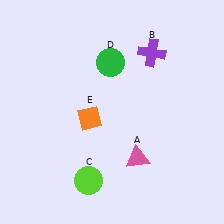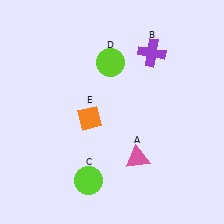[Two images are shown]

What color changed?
The circle (D) changed from green in Image 1 to lime in Image 2.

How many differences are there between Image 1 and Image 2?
There is 1 difference between the two images.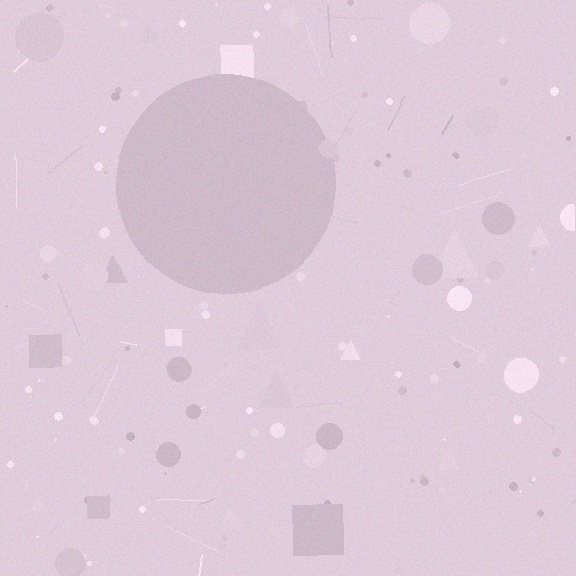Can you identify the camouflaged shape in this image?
The camouflaged shape is a circle.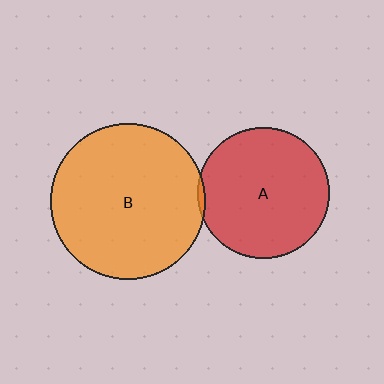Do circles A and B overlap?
Yes.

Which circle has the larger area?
Circle B (orange).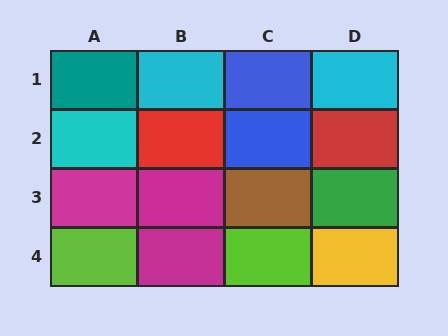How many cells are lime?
2 cells are lime.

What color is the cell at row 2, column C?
Blue.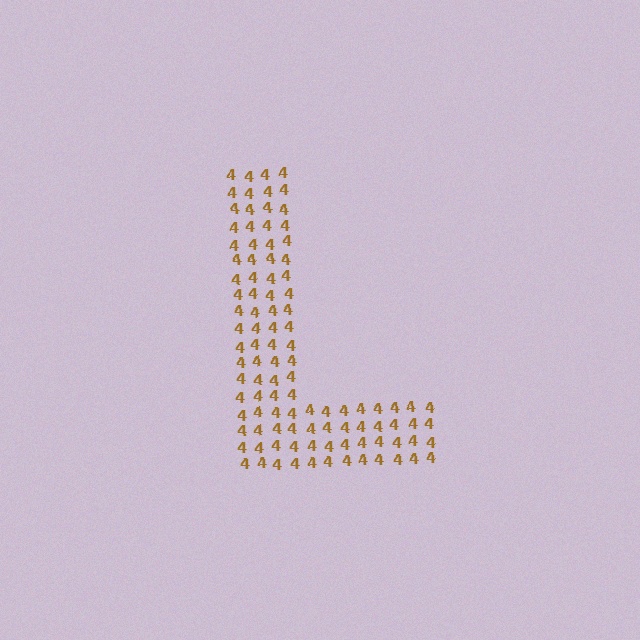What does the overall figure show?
The overall figure shows the letter L.